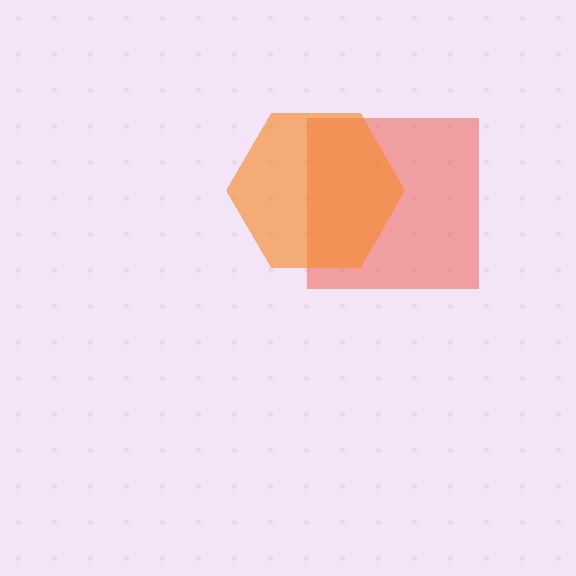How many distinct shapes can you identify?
There are 2 distinct shapes: a red square, an orange hexagon.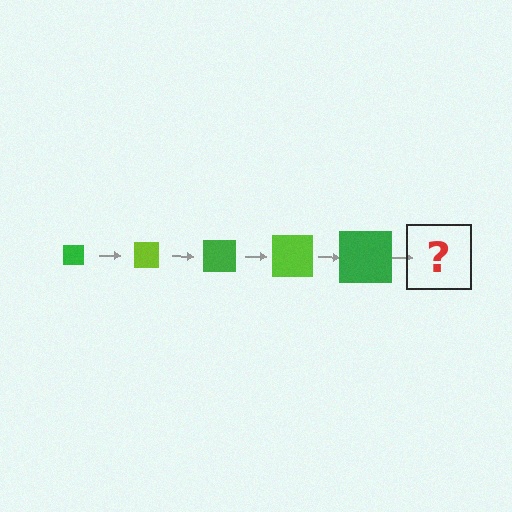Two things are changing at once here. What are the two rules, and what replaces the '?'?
The two rules are that the square grows larger each step and the color cycles through green and lime. The '?' should be a lime square, larger than the previous one.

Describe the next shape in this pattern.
It should be a lime square, larger than the previous one.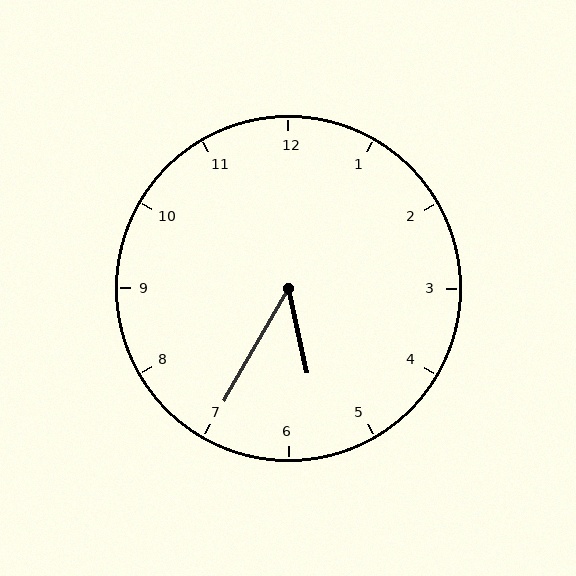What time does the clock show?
5:35.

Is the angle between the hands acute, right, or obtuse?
It is acute.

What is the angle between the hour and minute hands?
Approximately 42 degrees.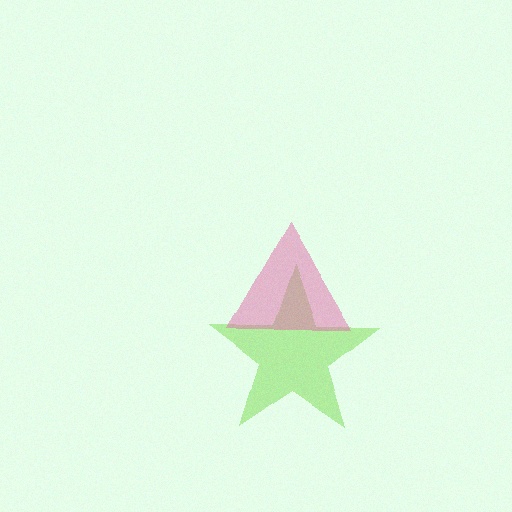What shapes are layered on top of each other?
The layered shapes are: a lime star, a pink triangle.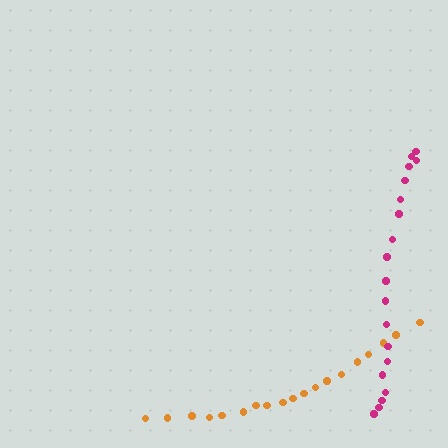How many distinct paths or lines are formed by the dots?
There are 2 distinct paths.